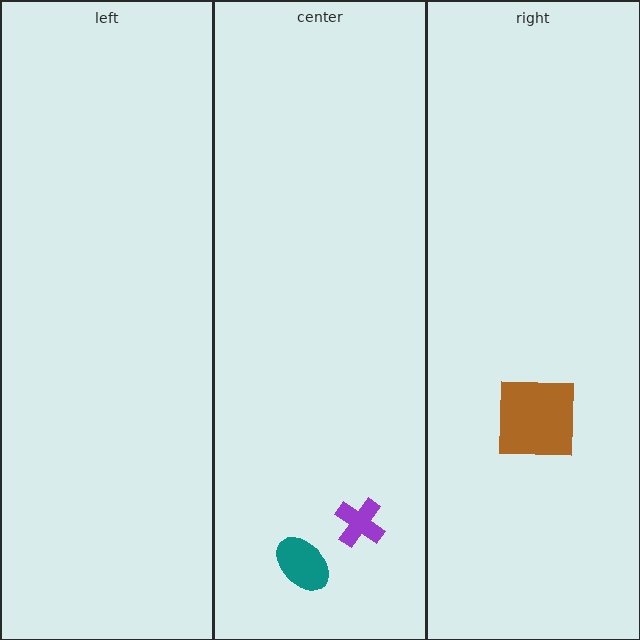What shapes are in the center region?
The teal ellipse, the purple cross.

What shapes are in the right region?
The brown square.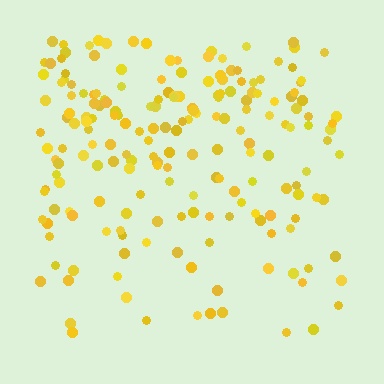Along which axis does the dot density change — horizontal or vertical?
Vertical.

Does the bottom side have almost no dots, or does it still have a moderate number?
Still a moderate number, just noticeably fewer than the top.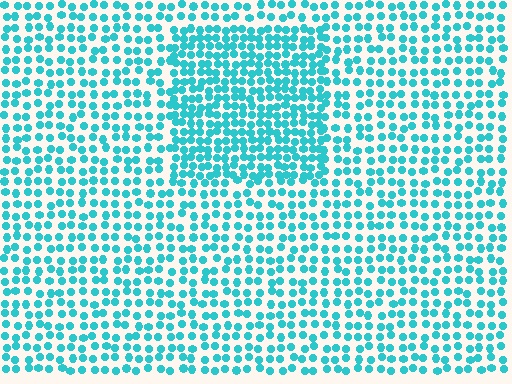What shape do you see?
I see a rectangle.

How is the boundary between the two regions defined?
The boundary is defined by a change in element density (approximately 1.7x ratio). All elements are the same color, size, and shape.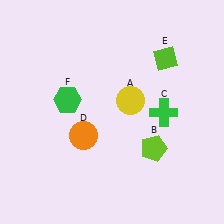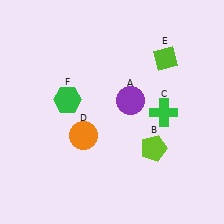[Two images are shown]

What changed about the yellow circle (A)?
In Image 1, A is yellow. In Image 2, it changed to purple.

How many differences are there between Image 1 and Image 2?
There is 1 difference between the two images.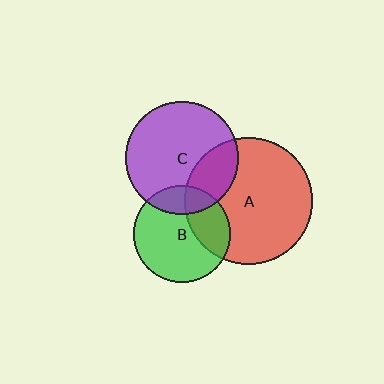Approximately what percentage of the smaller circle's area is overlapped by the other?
Approximately 25%.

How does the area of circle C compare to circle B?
Approximately 1.4 times.